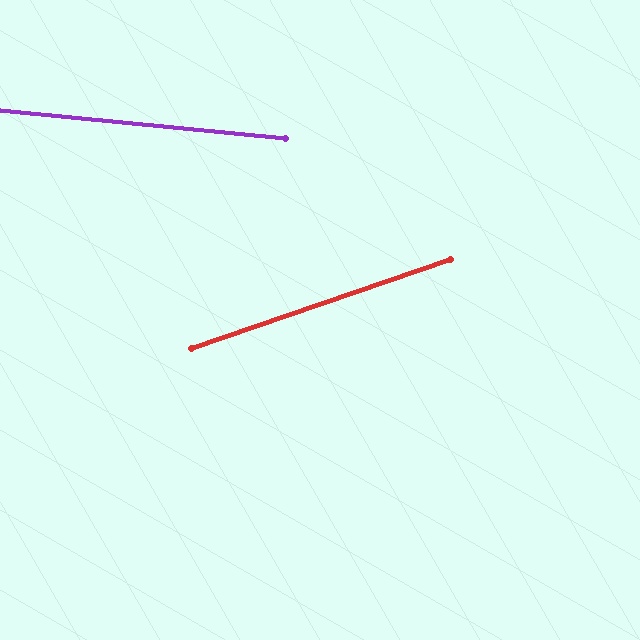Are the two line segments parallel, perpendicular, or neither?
Neither parallel nor perpendicular — they differ by about 25°.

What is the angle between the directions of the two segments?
Approximately 25 degrees.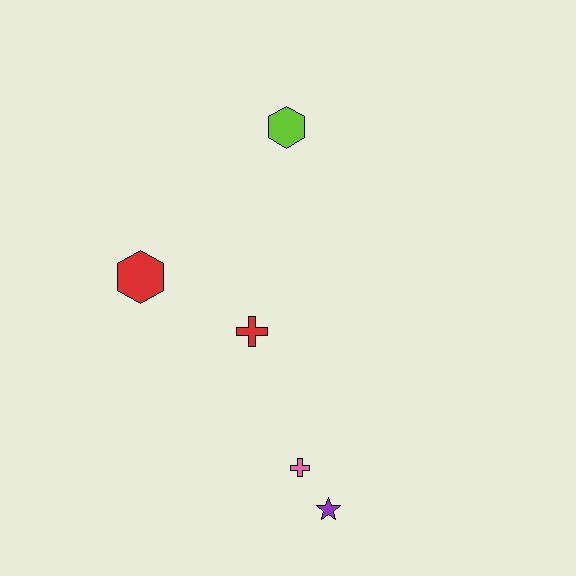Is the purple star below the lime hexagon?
Yes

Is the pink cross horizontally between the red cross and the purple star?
Yes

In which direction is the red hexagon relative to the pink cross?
The red hexagon is above the pink cross.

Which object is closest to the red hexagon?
The red cross is closest to the red hexagon.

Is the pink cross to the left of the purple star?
Yes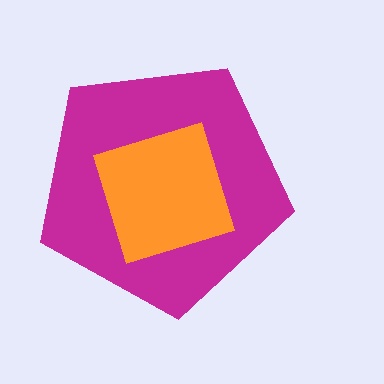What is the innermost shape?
The orange square.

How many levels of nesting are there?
2.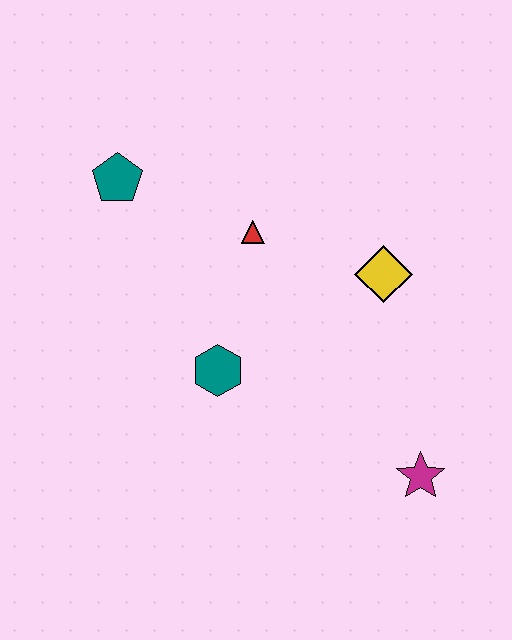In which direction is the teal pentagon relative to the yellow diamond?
The teal pentagon is to the left of the yellow diamond.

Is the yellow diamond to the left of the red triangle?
No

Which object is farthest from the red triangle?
The magenta star is farthest from the red triangle.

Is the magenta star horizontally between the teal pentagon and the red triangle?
No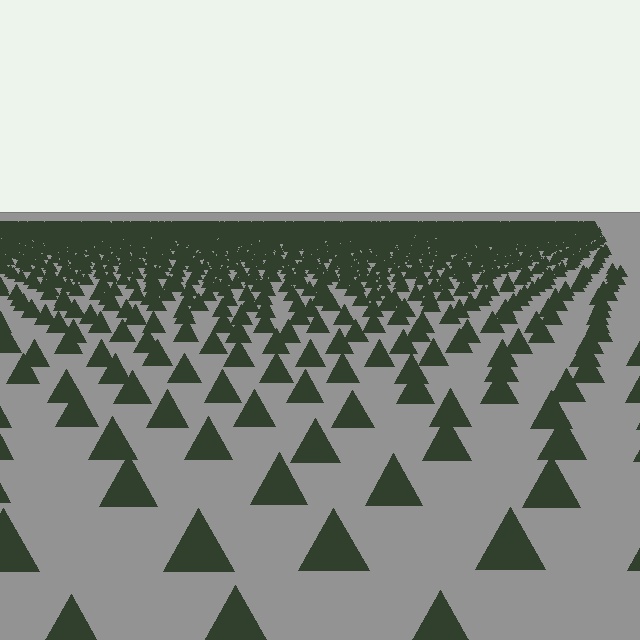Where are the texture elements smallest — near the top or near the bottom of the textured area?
Near the top.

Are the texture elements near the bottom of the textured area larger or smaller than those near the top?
Larger. Near the bottom, elements are closer to the viewer and appear at a bigger on-screen size.